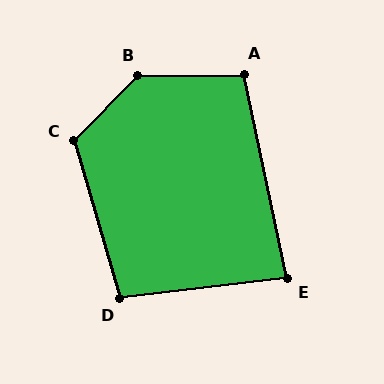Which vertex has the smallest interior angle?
E, at approximately 85 degrees.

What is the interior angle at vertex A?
Approximately 101 degrees (obtuse).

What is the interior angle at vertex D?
Approximately 99 degrees (obtuse).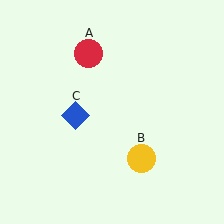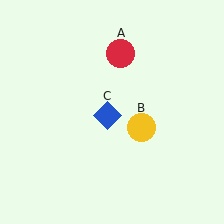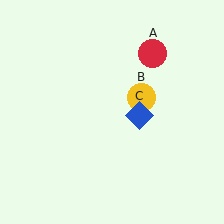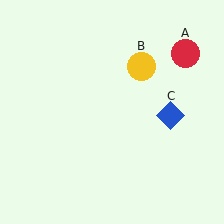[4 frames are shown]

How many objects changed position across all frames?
3 objects changed position: red circle (object A), yellow circle (object B), blue diamond (object C).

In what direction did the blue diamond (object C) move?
The blue diamond (object C) moved right.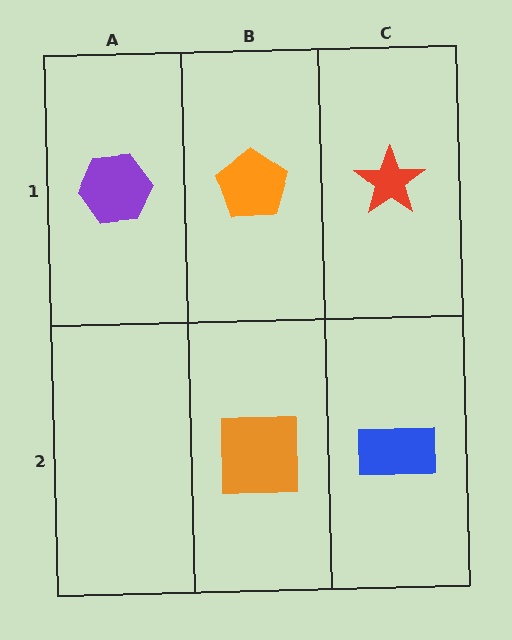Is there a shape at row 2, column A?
No, that cell is empty.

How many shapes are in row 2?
2 shapes.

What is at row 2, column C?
A blue rectangle.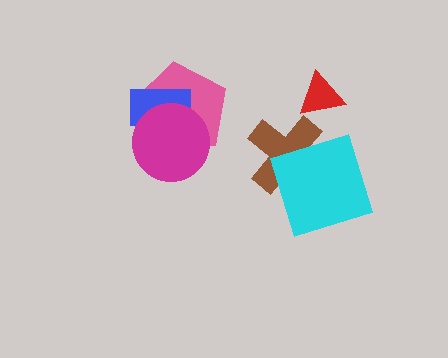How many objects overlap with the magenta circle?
2 objects overlap with the magenta circle.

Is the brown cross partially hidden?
Yes, it is partially covered by another shape.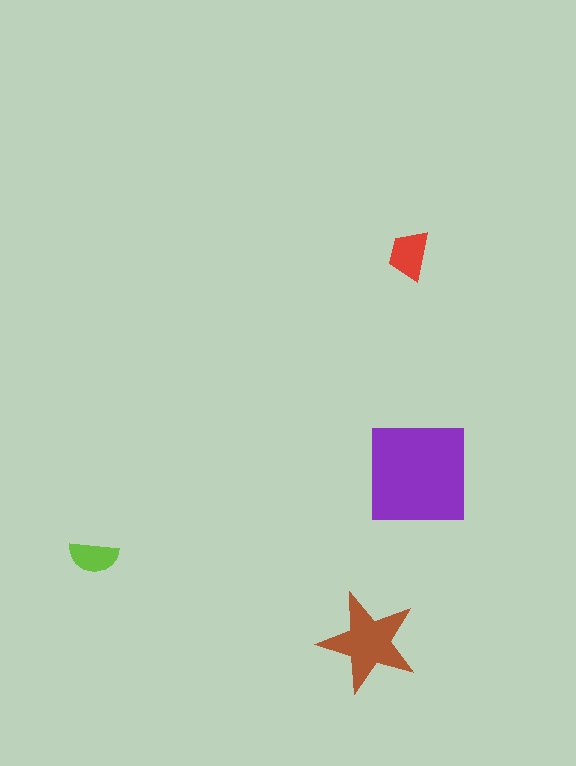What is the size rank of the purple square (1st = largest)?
1st.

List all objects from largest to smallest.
The purple square, the brown star, the red trapezoid, the lime semicircle.